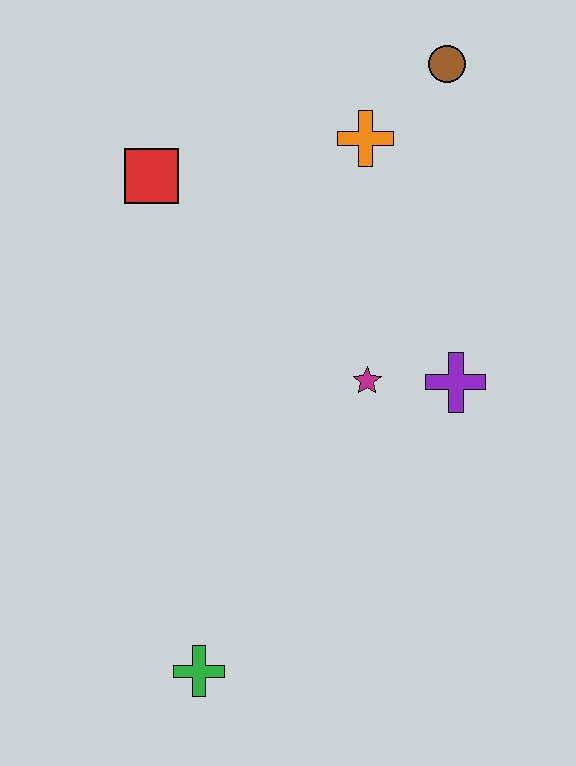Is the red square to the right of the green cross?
No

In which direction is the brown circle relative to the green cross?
The brown circle is above the green cross.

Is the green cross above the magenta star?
No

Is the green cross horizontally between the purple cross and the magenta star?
No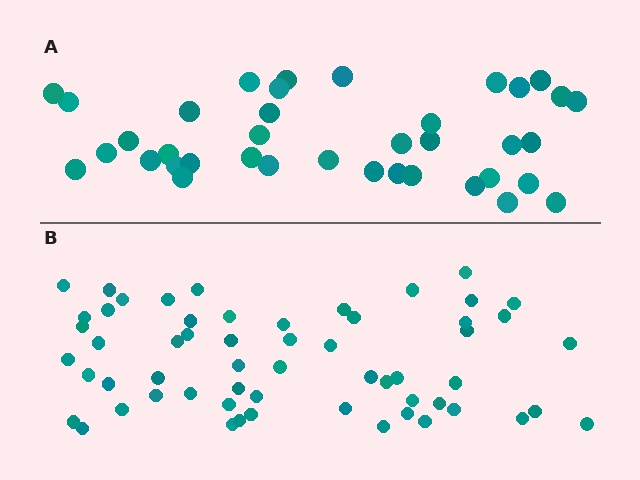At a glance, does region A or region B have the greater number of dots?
Region B (the bottom region) has more dots.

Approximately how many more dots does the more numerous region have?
Region B has approximately 20 more dots than region A.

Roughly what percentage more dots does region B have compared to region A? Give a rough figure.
About 55% more.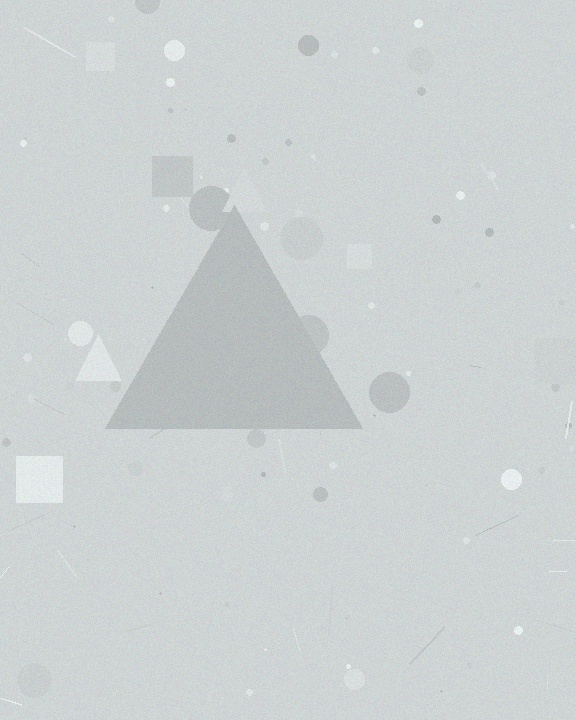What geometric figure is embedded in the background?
A triangle is embedded in the background.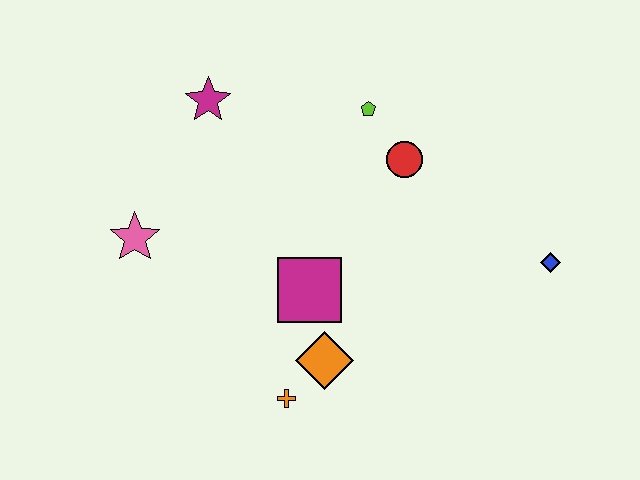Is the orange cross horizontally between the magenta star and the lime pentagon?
Yes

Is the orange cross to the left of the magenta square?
Yes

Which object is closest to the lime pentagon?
The red circle is closest to the lime pentagon.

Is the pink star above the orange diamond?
Yes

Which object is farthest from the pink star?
The blue diamond is farthest from the pink star.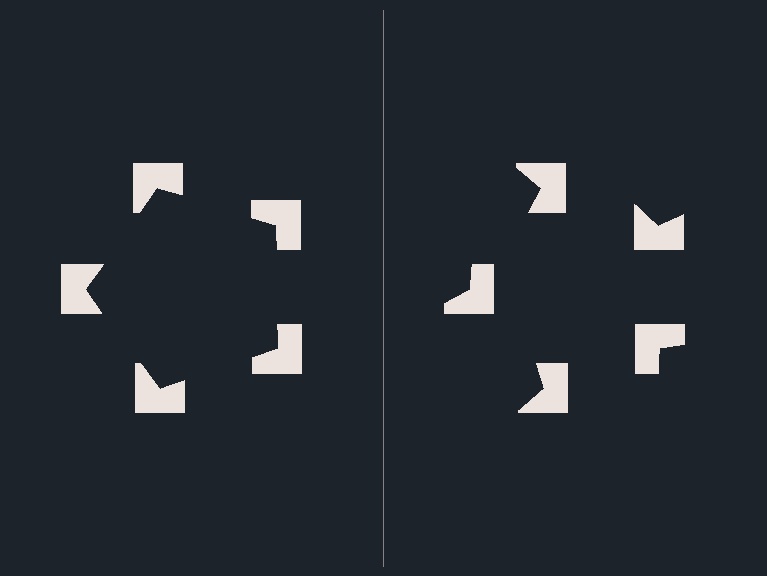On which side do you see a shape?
An illusory pentagon appears on the left side. On the right side the wedge cuts are rotated, so no coherent shape forms.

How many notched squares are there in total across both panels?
10 — 5 on each side.